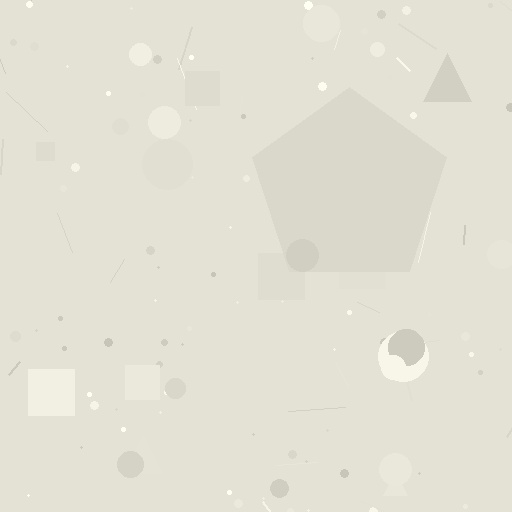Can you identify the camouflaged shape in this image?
The camouflaged shape is a pentagon.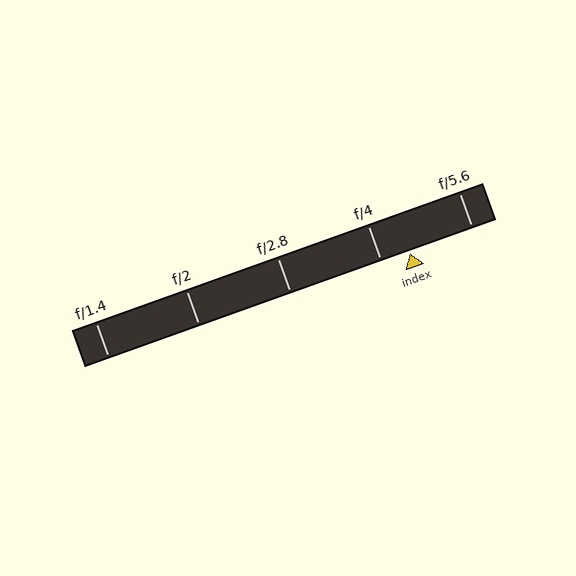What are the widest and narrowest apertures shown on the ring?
The widest aperture shown is f/1.4 and the narrowest is f/5.6.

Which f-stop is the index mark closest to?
The index mark is closest to f/4.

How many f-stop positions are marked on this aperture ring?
There are 5 f-stop positions marked.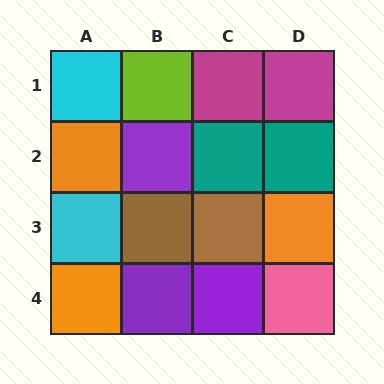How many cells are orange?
3 cells are orange.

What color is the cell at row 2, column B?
Purple.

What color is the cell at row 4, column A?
Orange.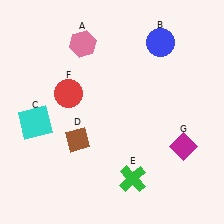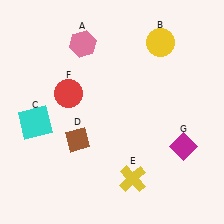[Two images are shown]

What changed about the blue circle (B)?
In Image 1, B is blue. In Image 2, it changed to yellow.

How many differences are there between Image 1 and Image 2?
There are 2 differences between the two images.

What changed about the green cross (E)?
In Image 1, E is green. In Image 2, it changed to yellow.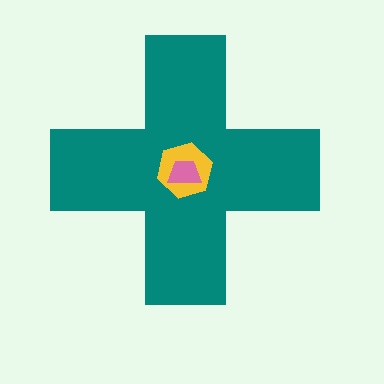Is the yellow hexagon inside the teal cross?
Yes.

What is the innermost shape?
The pink trapezoid.